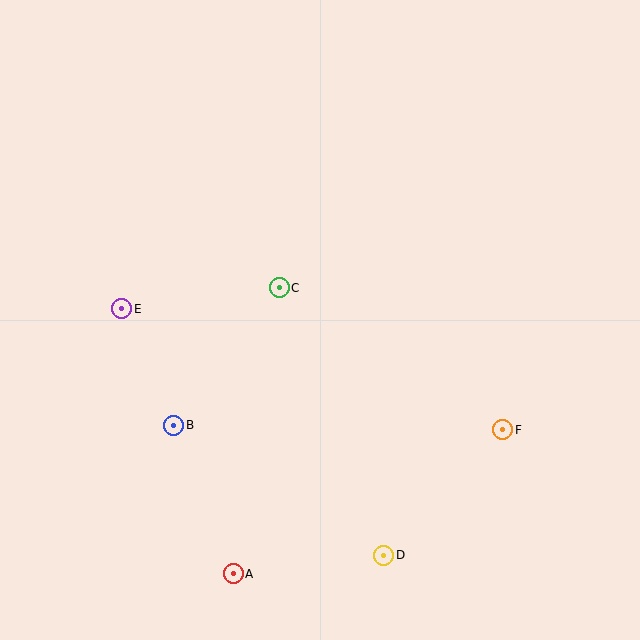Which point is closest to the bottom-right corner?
Point F is closest to the bottom-right corner.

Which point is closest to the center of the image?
Point C at (279, 288) is closest to the center.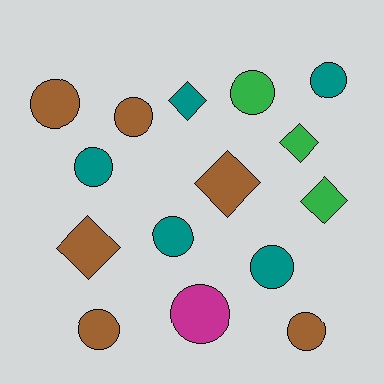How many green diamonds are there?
There are 2 green diamonds.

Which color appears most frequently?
Brown, with 6 objects.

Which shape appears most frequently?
Circle, with 10 objects.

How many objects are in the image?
There are 15 objects.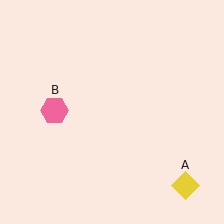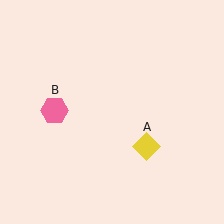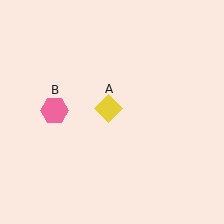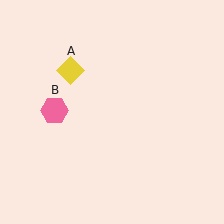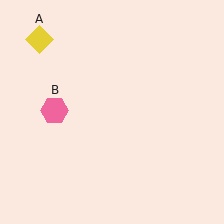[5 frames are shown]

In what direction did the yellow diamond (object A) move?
The yellow diamond (object A) moved up and to the left.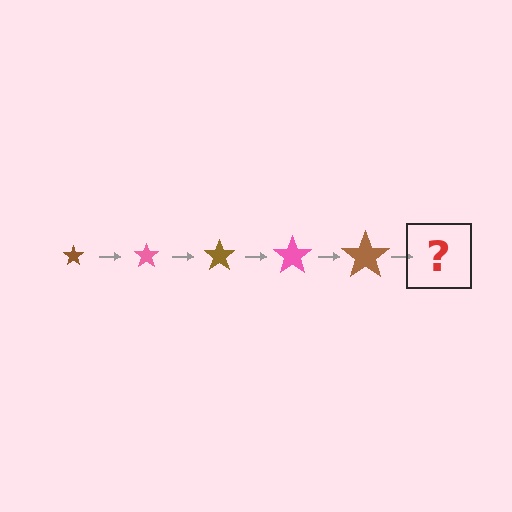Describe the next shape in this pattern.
It should be a pink star, larger than the previous one.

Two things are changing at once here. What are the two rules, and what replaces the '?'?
The two rules are that the star grows larger each step and the color cycles through brown and pink. The '?' should be a pink star, larger than the previous one.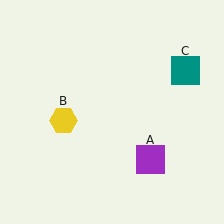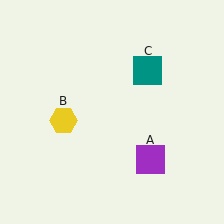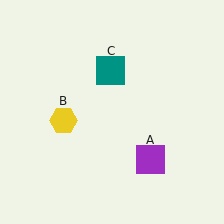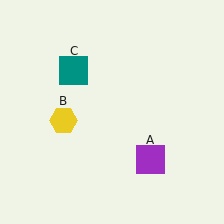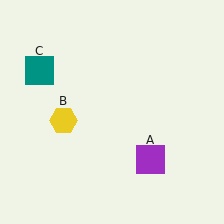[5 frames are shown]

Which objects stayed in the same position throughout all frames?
Purple square (object A) and yellow hexagon (object B) remained stationary.